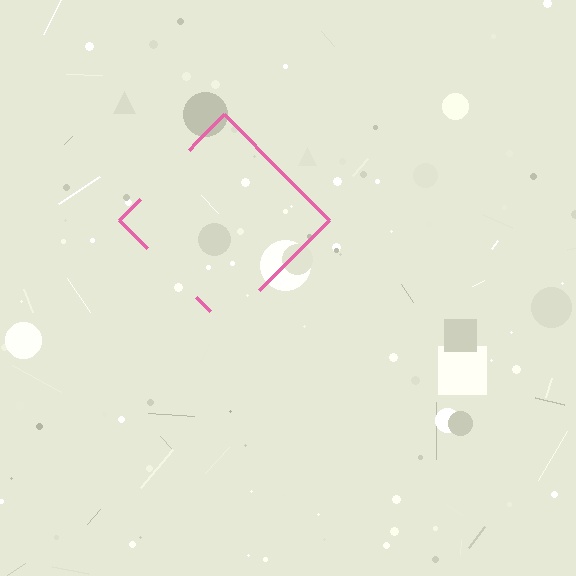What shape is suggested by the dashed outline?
The dashed outline suggests a diamond.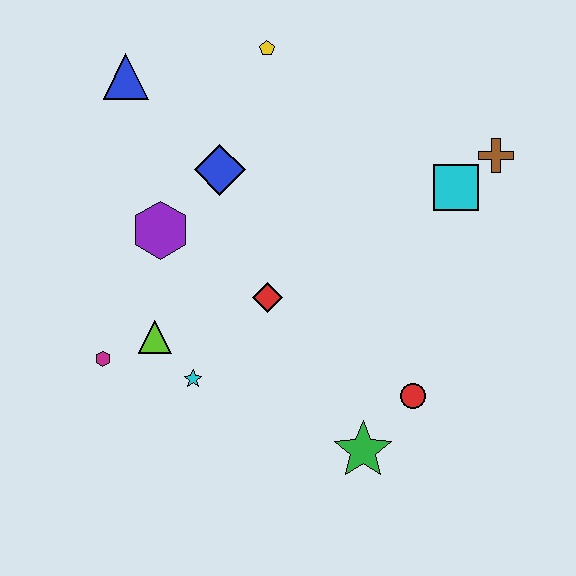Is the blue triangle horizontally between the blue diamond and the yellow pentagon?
No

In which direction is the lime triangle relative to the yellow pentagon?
The lime triangle is below the yellow pentagon.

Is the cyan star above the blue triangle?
No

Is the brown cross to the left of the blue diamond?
No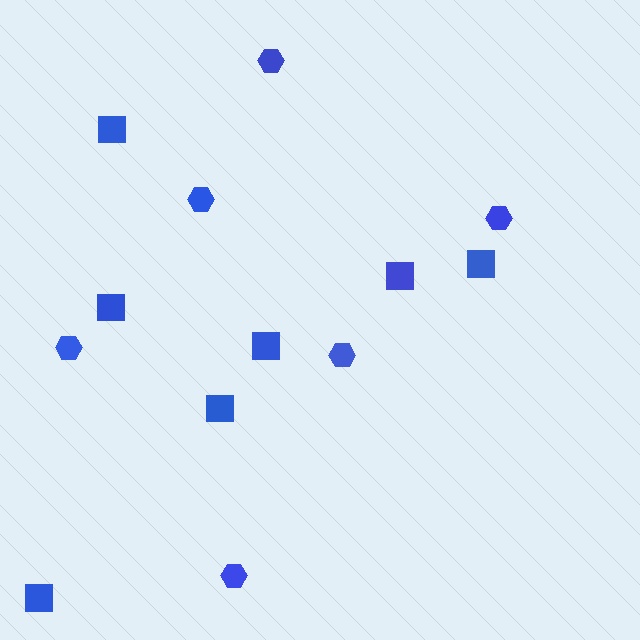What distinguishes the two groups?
There are 2 groups: one group of squares (7) and one group of hexagons (6).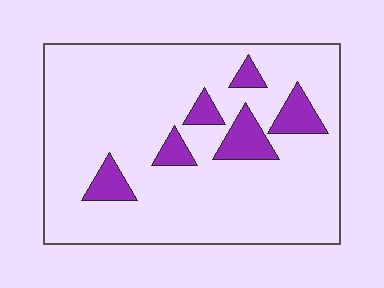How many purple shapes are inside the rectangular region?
6.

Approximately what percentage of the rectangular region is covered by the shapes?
Approximately 15%.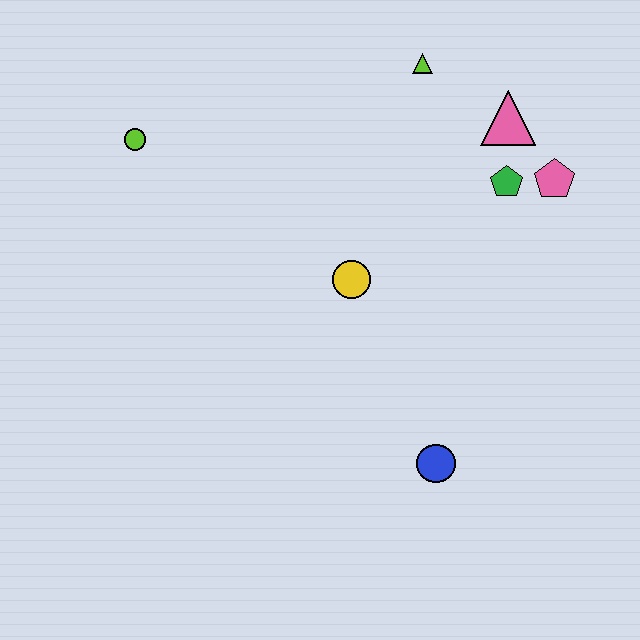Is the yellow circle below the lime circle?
Yes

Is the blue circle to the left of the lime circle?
No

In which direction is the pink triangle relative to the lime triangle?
The pink triangle is to the right of the lime triangle.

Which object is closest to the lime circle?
The yellow circle is closest to the lime circle.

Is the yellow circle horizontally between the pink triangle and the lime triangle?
No